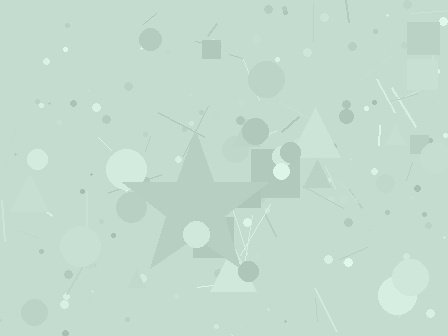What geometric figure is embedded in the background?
A star is embedded in the background.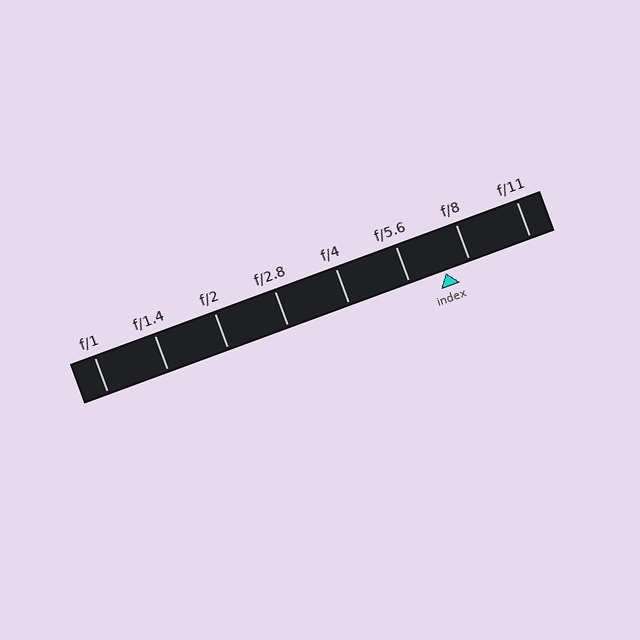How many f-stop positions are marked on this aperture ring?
There are 8 f-stop positions marked.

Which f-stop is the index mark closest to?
The index mark is closest to f/8.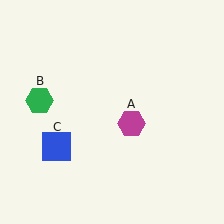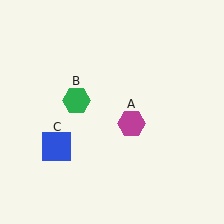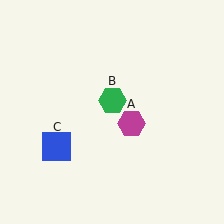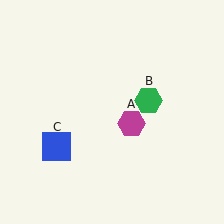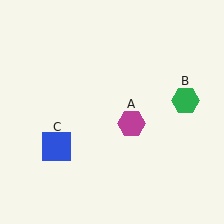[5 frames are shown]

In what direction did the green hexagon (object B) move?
The green hexagon (object B) moved right.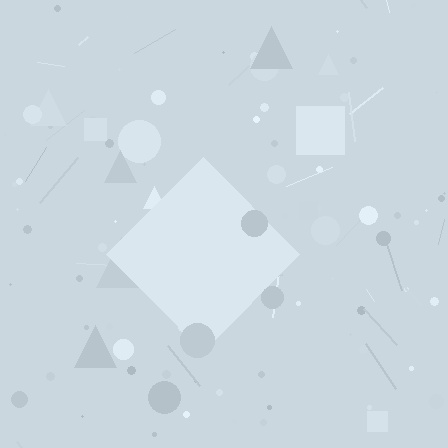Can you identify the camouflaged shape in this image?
The camouflaged shape is a diamond.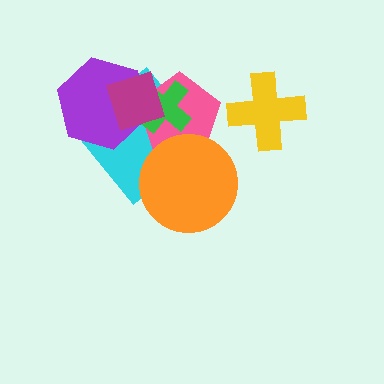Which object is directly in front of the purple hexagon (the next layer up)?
The green cross is directly in front of the purple hexagon.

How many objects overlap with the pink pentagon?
5 objects overlap with the pink pentagon.